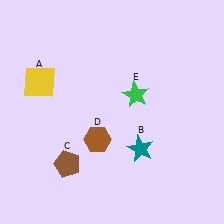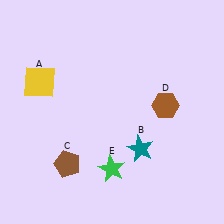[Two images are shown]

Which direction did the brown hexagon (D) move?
The brown hexagon (D) moved right.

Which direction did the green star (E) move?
The green star (E) moved down.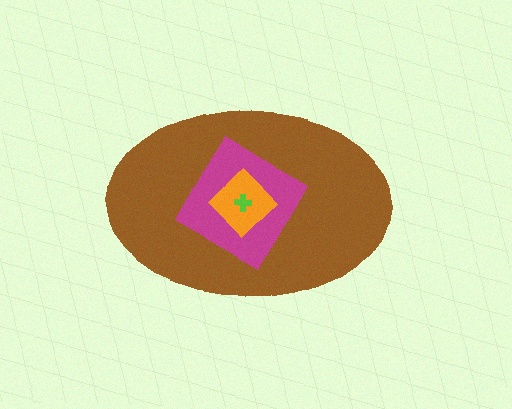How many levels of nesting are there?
4.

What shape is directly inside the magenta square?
The orange diamond.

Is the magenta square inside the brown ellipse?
Yes.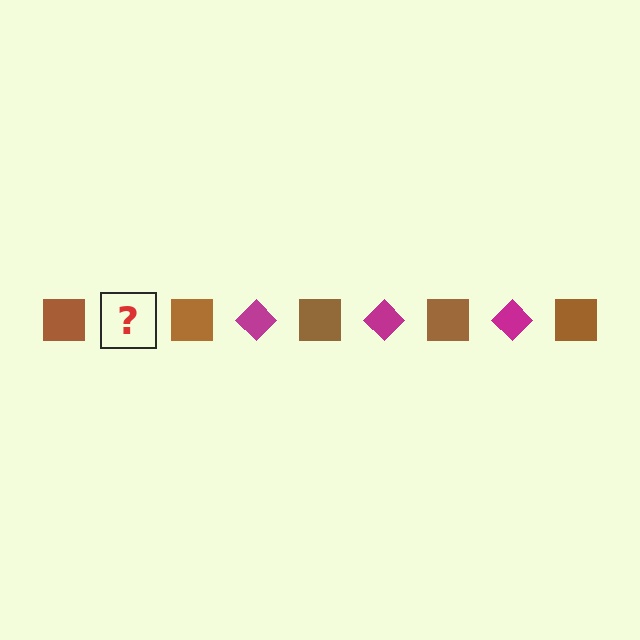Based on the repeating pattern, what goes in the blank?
The blank should be a magenta diamond.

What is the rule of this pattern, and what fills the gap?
The rule is that the pattern alternates between brown square and magenta diamond. The gap should be filled with a magenta diamond.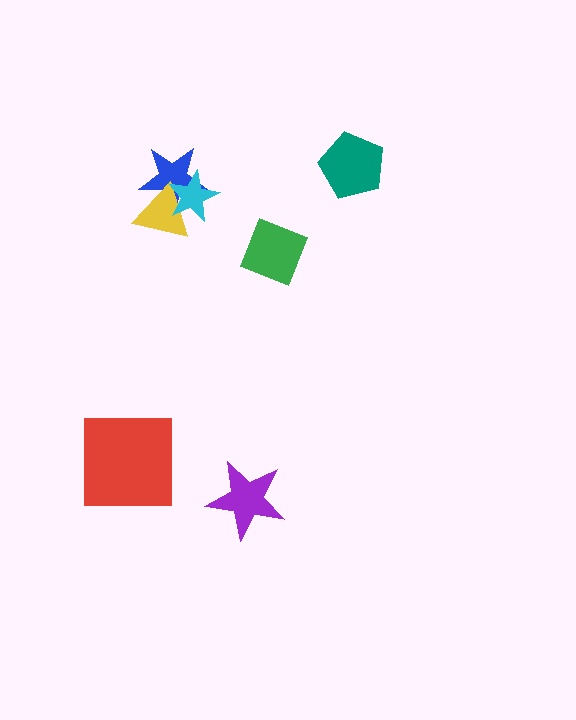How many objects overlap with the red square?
0 objects overlap with the red square.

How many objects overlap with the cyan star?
2 objects overlap with the cyan star.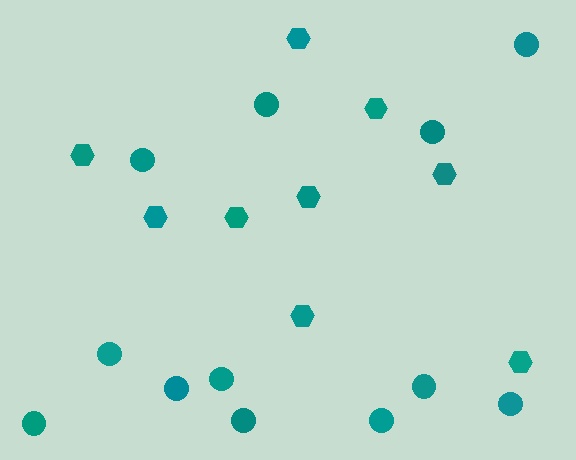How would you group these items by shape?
There are 2 groups: one group of circles (12) and one group of hexagons (9).